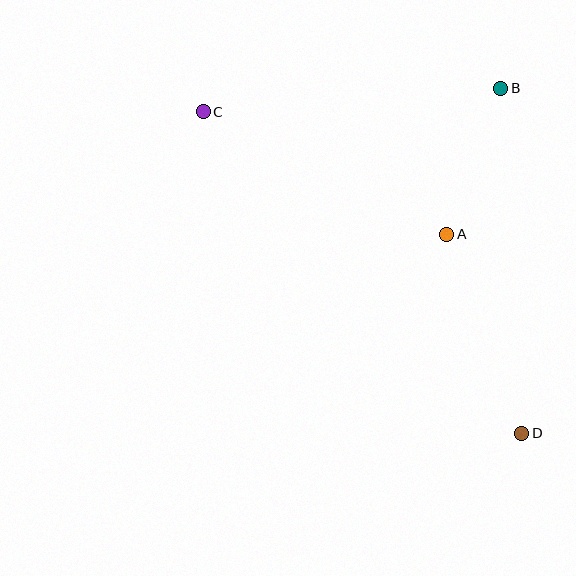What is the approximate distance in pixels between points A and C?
The distance between A and C is approximately 273 pixels.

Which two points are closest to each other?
Points A and B are closest to each other.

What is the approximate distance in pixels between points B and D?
The distance between B and D is approximately 346 pixels.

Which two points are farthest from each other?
Points C and D are farthest from each other.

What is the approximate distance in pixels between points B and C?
The distance between B and C is approximately 299 pixels.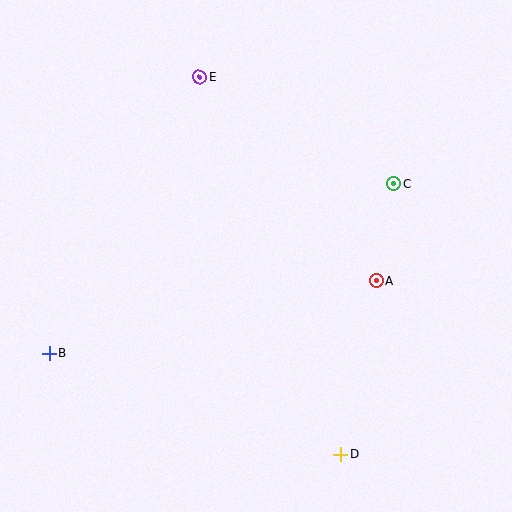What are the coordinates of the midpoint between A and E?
The midpoint between A and E is at (288, 179).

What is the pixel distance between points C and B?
The distance between C and B is 384 pixels.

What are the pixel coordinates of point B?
Point B is at (49, 353).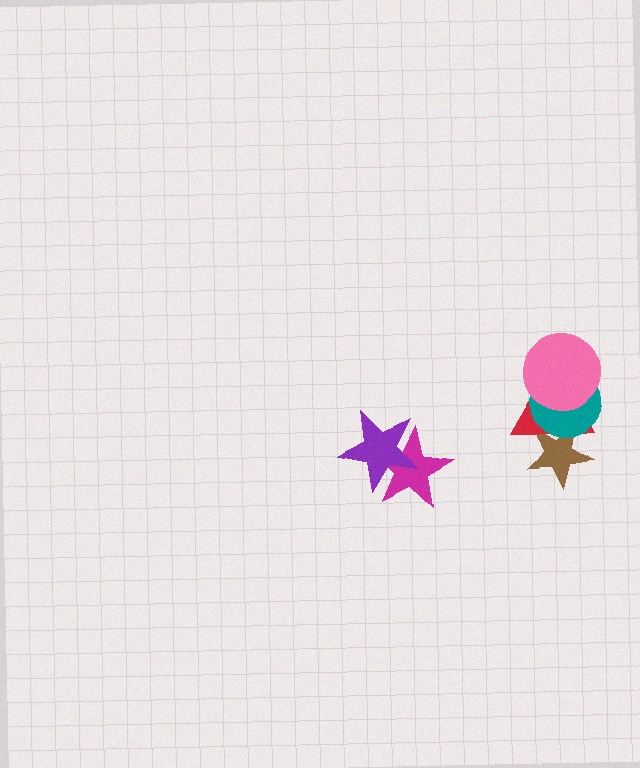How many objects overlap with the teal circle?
3 objects overlap with the teal circle.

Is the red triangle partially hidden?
Yes, it is partially covered by another shape.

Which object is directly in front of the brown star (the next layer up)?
The red triangle is directly in front of the brown star.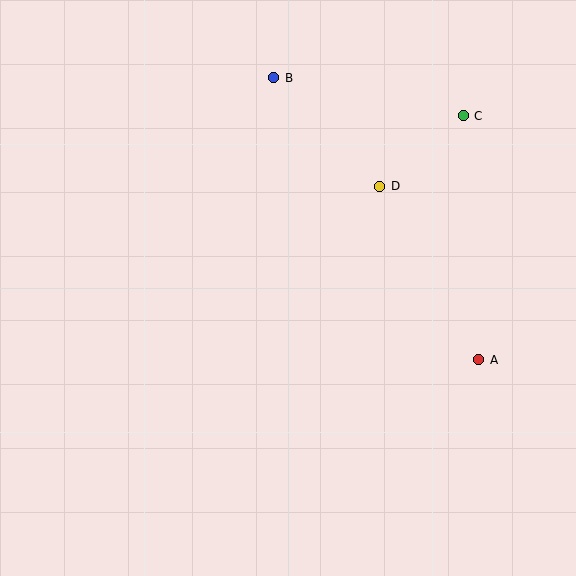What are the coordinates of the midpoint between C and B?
The midpoint between C and B is at (369, 97).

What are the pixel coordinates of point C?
Point C is at (463, 116).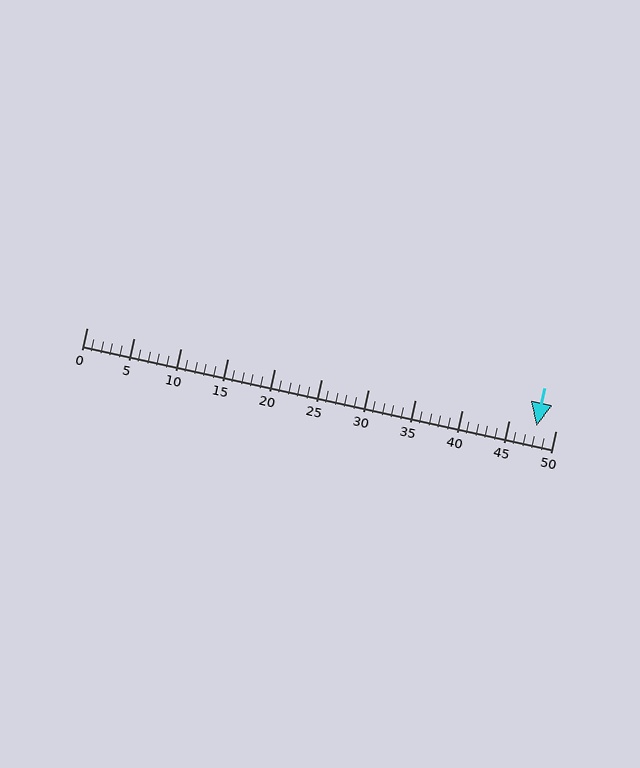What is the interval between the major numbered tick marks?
The major tick marks are spaced 5 units apart.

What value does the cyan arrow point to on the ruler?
The cyan arrow points to approximately 48.